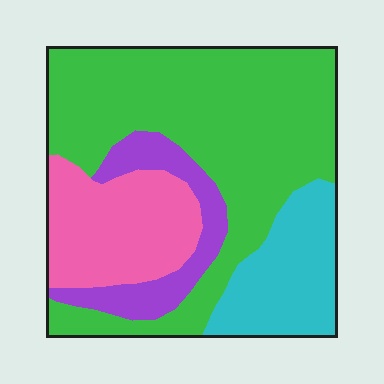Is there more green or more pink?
Green.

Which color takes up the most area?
Green, at roughly 50%.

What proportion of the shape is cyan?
Cyan takes up about one sixth (1/6) of the shape.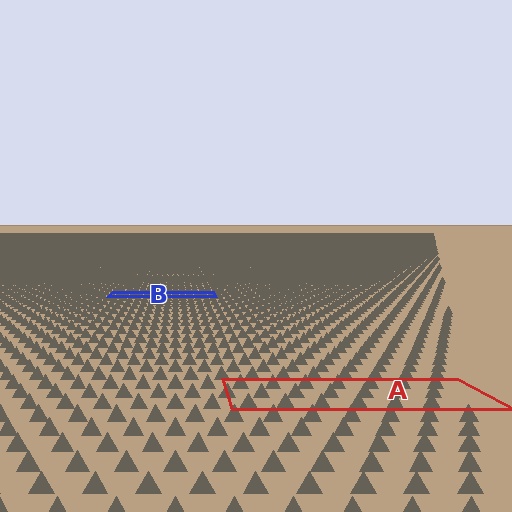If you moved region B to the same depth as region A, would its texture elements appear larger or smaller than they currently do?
They would appear larger. At a closer depth, the same texture elements are projected at a bigger on-screen size.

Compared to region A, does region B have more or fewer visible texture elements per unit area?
Region B has more texture elements per unit area — they are packed more densely because it is farther away.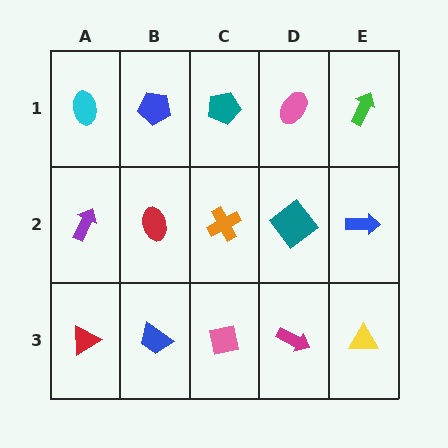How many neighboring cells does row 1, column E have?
2.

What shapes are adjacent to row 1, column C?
An orange cross (row 2, column C), a blue pentagon (row 1, column B), a pink ellipse (row 1, column D).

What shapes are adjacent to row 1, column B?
A red ellipse (row 2, column B), a cyan ellipse (row 1, column A), a teal pentagon (row 1, column C).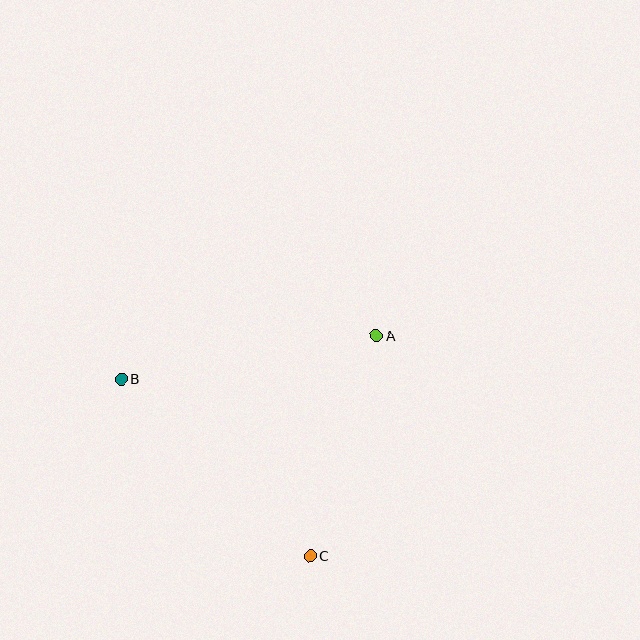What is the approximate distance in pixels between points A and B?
The distance between A and B is approximately 259 pixels.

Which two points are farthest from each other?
Points B and C are farthest from each other.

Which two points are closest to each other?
Points A and C are closest to each other.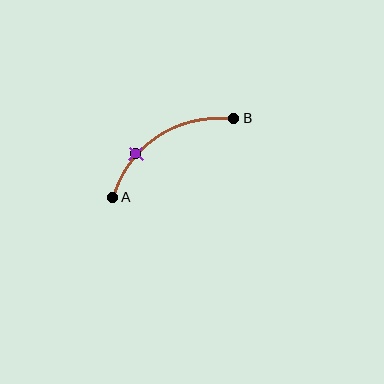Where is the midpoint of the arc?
The arc midpoint is the point on the curve farthest from the straight line joining A and B. It sits above that line.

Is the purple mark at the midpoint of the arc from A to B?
No. The purple mark lies on the arc but is closer to endpoint A. The arc midpoint would be at the point on the curve equidistant along the arc from both A and B.